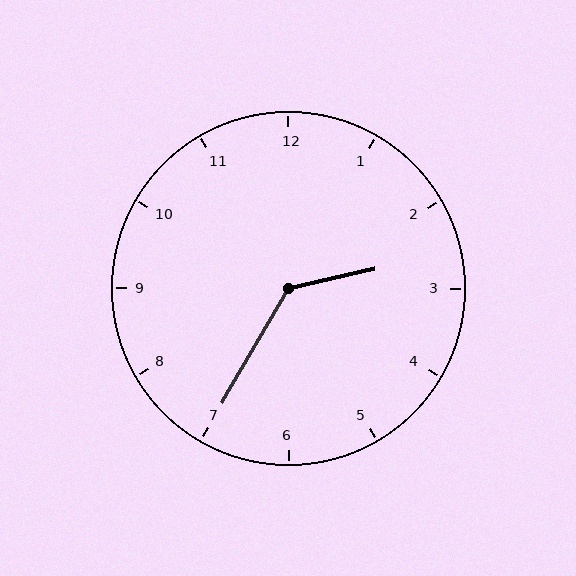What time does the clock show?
2:35.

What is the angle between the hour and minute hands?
Approximately 132 degrees.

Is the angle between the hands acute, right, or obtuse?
It is obtuse.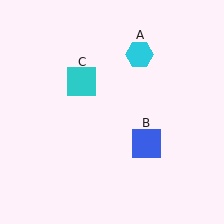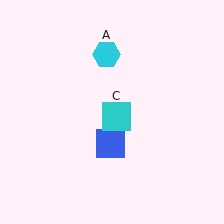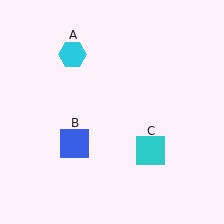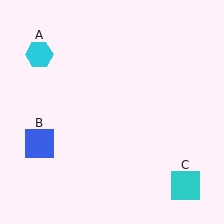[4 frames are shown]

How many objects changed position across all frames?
3 objects changed position: cyan hexagon (object A), blue square (object B), cyan square (object C).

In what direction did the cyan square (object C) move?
The cyan square (object C) moved down and to the right.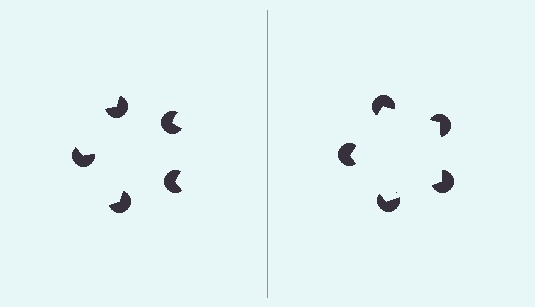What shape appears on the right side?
An illusory pentagon.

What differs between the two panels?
The pac-man discs are positioned identically on both sides; only the wedge orientations differ. On the right they align to a pentagon; on the left they are misaligned.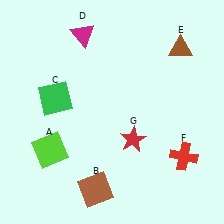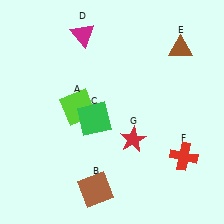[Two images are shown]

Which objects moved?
The objects that moved are: the lime square (A), the green square (C).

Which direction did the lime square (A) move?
The lime square (A) moved up.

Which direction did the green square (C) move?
The green square (C) moved right.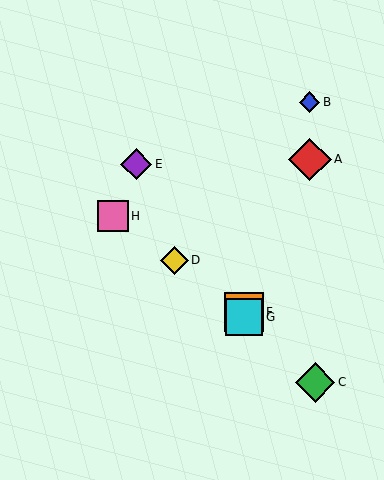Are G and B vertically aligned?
No, G is at x≈244 and B is at x≈309.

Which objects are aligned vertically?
Objects F, G are aligned vertically.